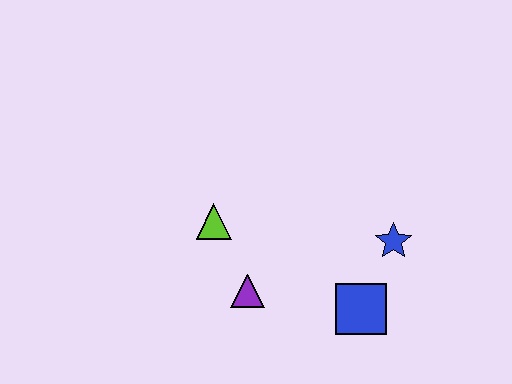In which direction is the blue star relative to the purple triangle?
The blue star is to the right of the purple triangle.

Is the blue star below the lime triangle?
Yes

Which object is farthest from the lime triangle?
The blue star is farthest from the lime triangle.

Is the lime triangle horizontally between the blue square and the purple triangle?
No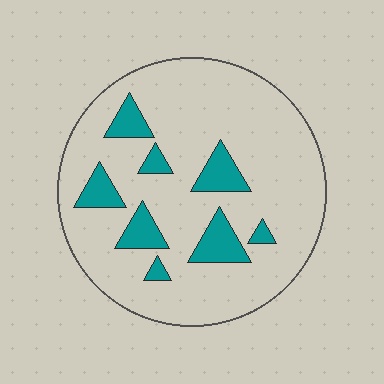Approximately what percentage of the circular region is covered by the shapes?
Approximately 15%.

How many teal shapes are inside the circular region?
8.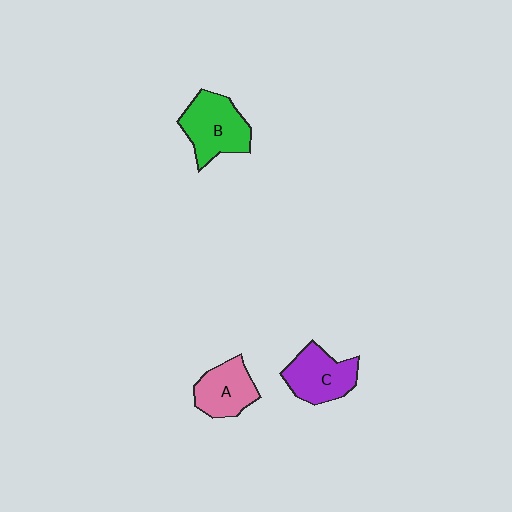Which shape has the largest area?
Shape B (green).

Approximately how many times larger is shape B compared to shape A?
Approximately 1.3 times.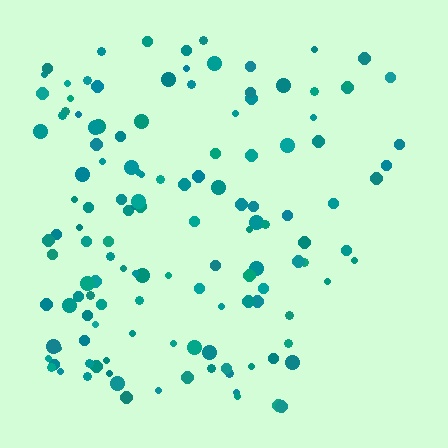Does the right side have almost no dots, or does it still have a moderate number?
Still a moderate number, just noticeably fewer than the left.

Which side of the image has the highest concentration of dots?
The left.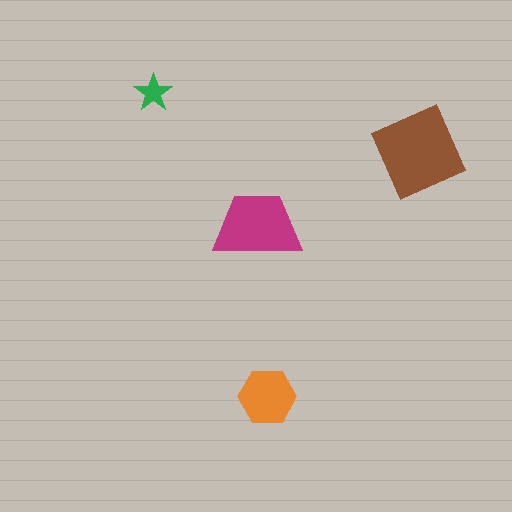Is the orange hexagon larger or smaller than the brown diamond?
Smaller.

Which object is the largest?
The brown diamond.